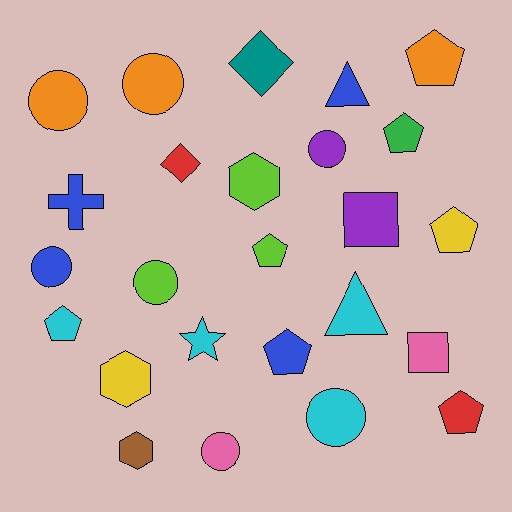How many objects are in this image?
There are 25 objects.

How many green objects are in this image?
There is 1 green object.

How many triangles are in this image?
There are 2 triangles.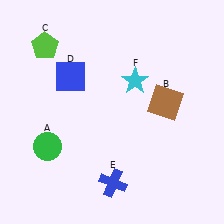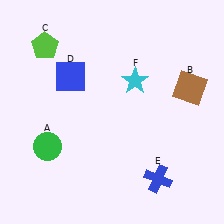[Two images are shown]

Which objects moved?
The objects that moved are: the brown square (B), the blue cross (E).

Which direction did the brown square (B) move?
The brown square (B) moved right.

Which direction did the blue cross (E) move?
The blue cross (E) moved right.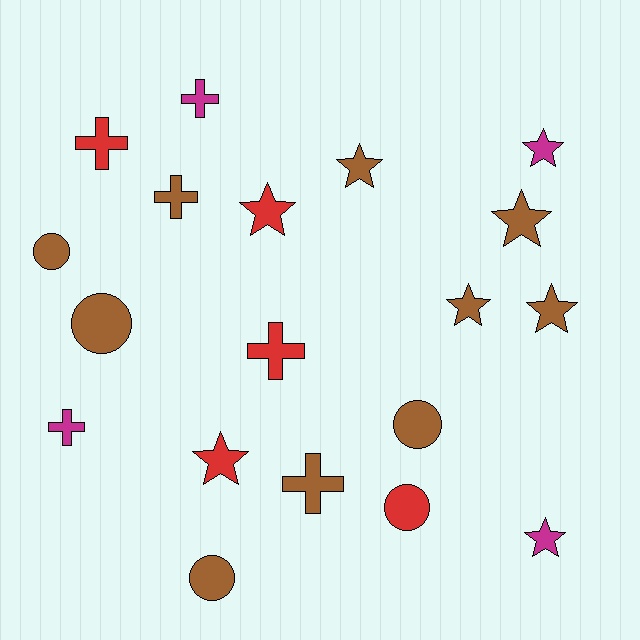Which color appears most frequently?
Brown, with 10 objects.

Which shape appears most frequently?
Star, with 8 objects.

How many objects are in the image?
There are 19 objects.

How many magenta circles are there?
There are no magenta circles.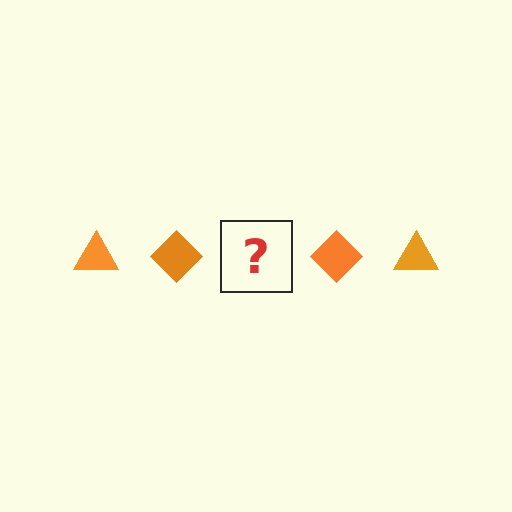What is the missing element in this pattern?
The missing element is an orange triangle.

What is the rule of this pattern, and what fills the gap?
The rule is that the pattern cycles through triangle, diamond shapes in orange. The gap should be filled with an orange triangle.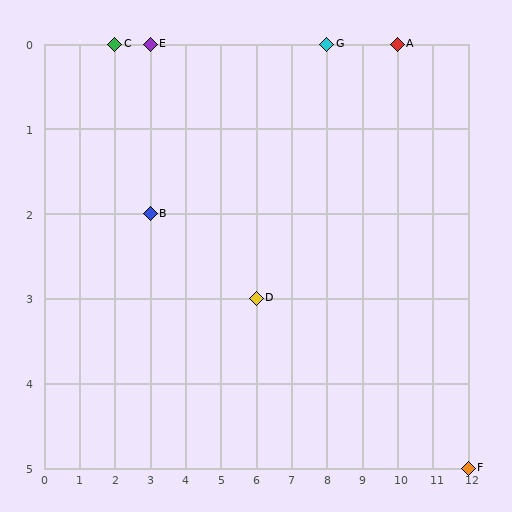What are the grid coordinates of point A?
Point A is at grid coordinates (10, 0).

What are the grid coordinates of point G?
Point G is at grid coordinates (8, 0).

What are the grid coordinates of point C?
Point C is at grid coordinates (2, 0).